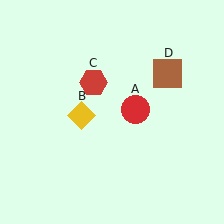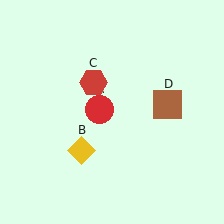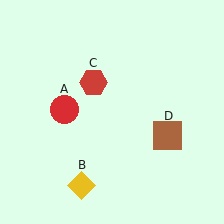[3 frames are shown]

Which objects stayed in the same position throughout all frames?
Red hexagon (object C) remained stationary.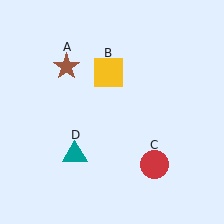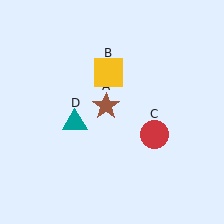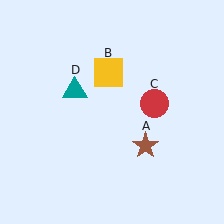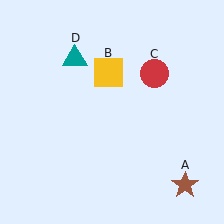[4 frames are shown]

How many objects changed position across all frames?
3 objects changed position: brown star (object A), red circle (object C), teal triangle (object D).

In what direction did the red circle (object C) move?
The red circle (object C) moved up.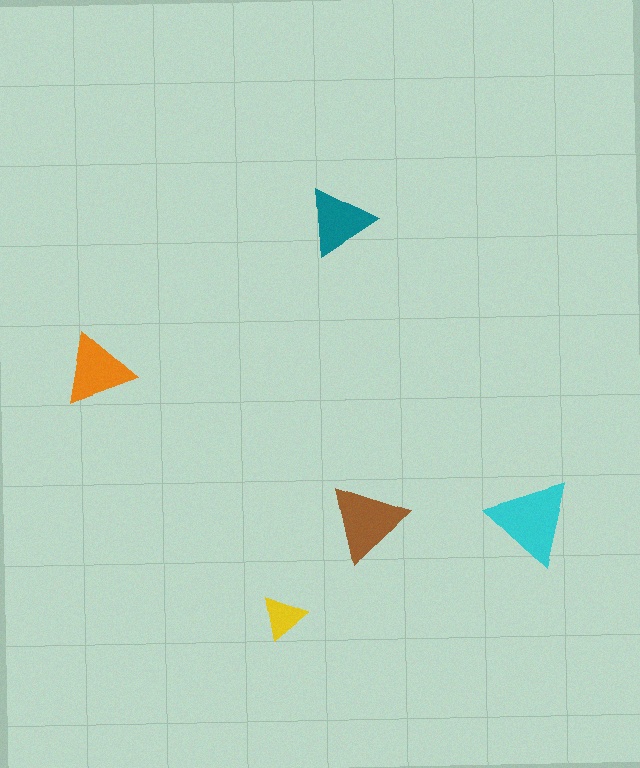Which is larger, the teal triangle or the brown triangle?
The brown one.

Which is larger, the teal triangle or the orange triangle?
The orange one.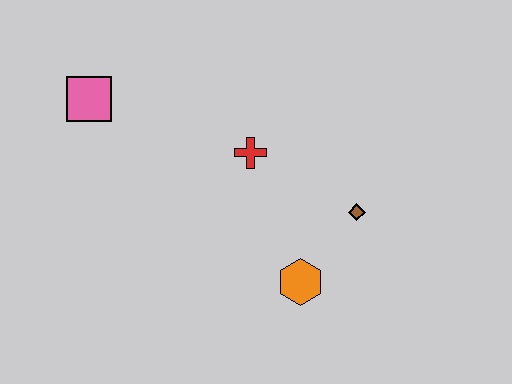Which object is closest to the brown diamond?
The orange hexagon is closest to the brown diamond.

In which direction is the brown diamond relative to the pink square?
The brown diamond is to the right of the pink square.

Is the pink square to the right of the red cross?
No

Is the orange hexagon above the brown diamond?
No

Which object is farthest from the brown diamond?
The pink square is farthest from the brown diamond.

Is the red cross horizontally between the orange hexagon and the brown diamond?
No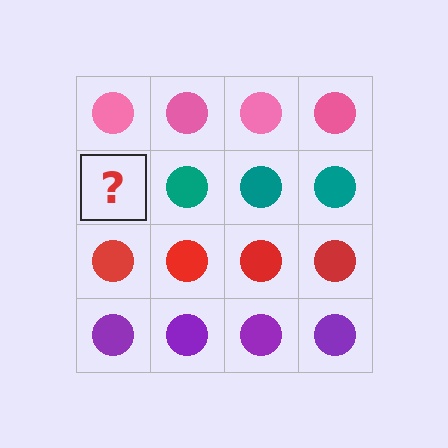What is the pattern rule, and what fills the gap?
The rule is that each row has a consistent color. The gap should be filled with a teal circle.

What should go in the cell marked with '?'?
The missing cell should contain a teal circle.